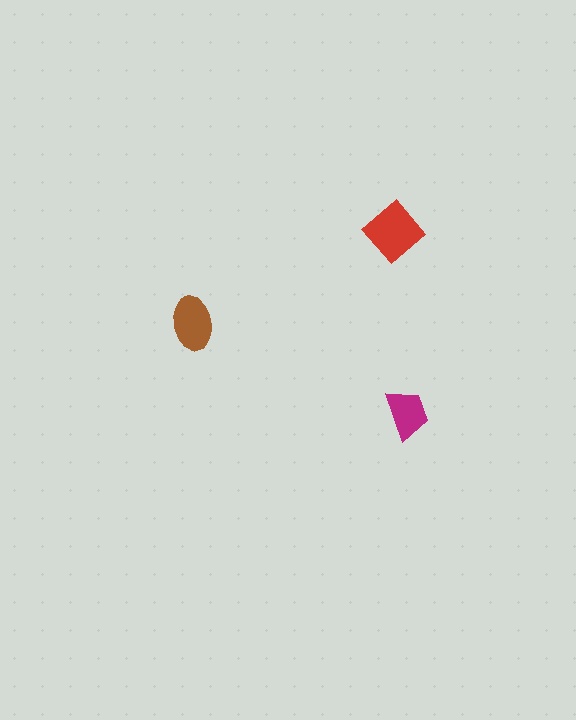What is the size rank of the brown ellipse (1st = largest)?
2nd.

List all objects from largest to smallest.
The red diamond, the brown ellipse, the magenta trapezoid.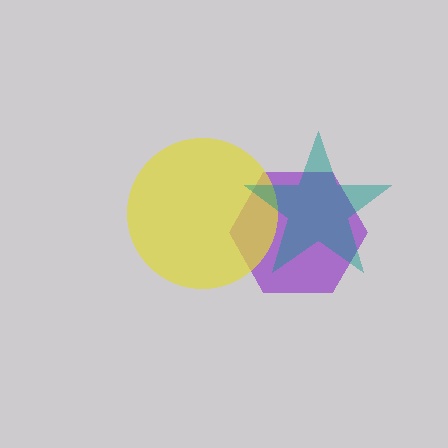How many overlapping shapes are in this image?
There are 3 overlapping shapes in the image.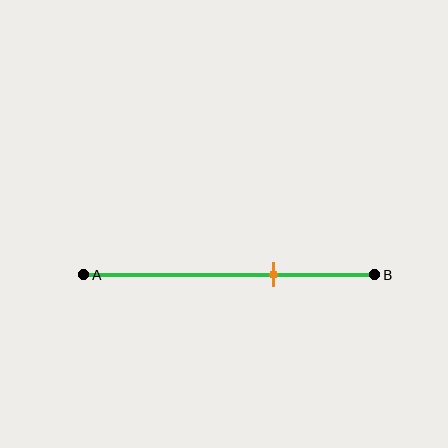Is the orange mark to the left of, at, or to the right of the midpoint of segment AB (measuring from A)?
The orange mark is to the right of the midpoint of segment AB.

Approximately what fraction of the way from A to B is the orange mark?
The orange mark is approximately 65% of the way from A to B.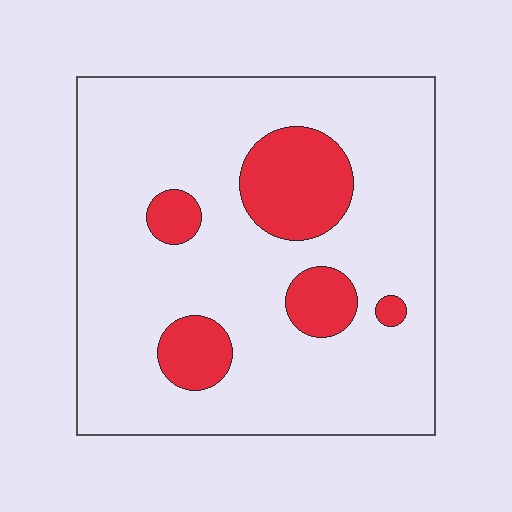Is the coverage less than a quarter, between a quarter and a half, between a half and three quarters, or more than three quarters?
Less than a quarter.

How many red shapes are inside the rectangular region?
5.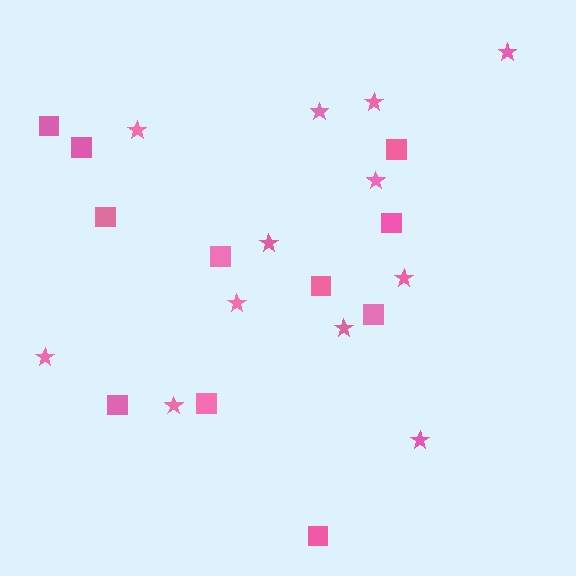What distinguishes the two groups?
There are 2 groups: one group of squares (11) and one group of stars (12).